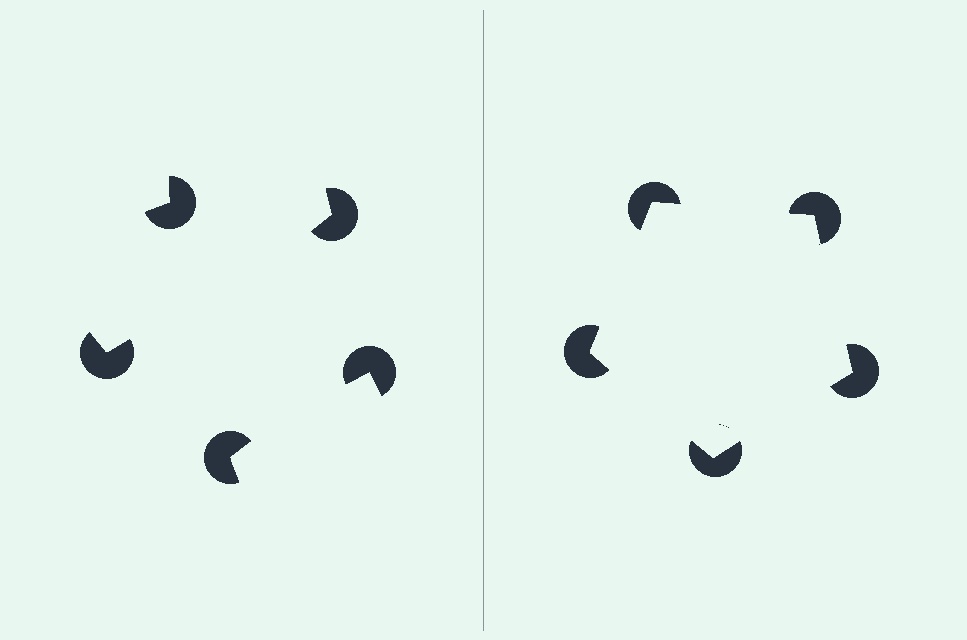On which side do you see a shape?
An illusory pentagon appears on the right side. On the left side the wedge cuts are rotated, so no coherent shape forms.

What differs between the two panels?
The pac-man discs are positioned identically on both sides; only the wedge orientations differ. On the right they align to a pentagon; on the left they are misaligned.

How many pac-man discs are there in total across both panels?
10 — 5 on each side.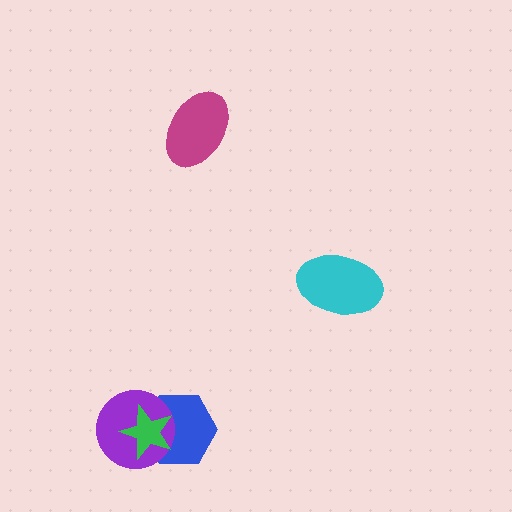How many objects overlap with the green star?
2 objects overlap with the green star.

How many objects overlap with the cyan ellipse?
0 objects overlap with the cyan ellipse.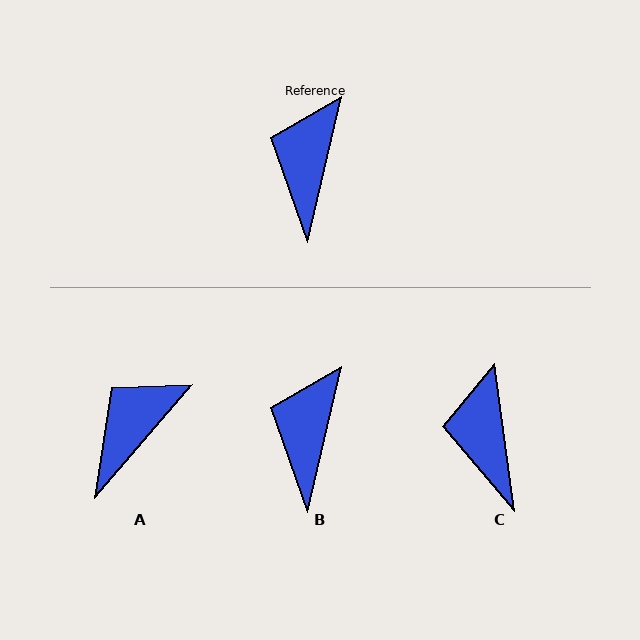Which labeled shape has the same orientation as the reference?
B.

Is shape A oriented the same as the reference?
No, it is off by about 28 degrees.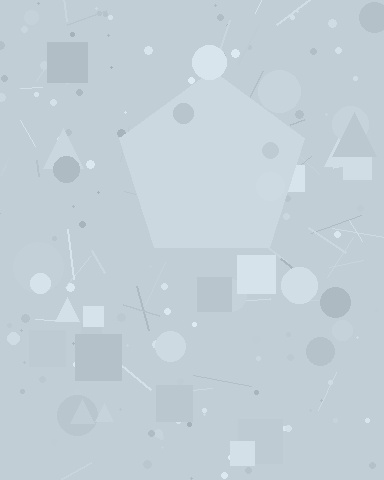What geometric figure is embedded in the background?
A pentagon is embedded in the background.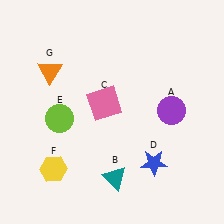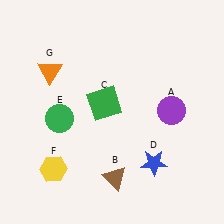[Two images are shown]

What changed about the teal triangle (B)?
In Image 1, B is teal. In Image 2, it changed to brown.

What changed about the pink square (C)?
In Image 1, C is pink. In Image 2, it changed to green.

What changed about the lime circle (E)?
In Image 1, E is lime. In Image 2, it changed to green.